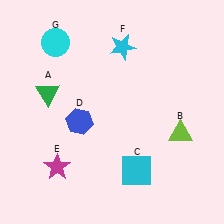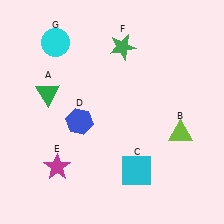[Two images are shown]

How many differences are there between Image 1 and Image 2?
There is 1 difference between the two images.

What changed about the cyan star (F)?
In Image 1, F is cyan. In Image 2, it changed to green.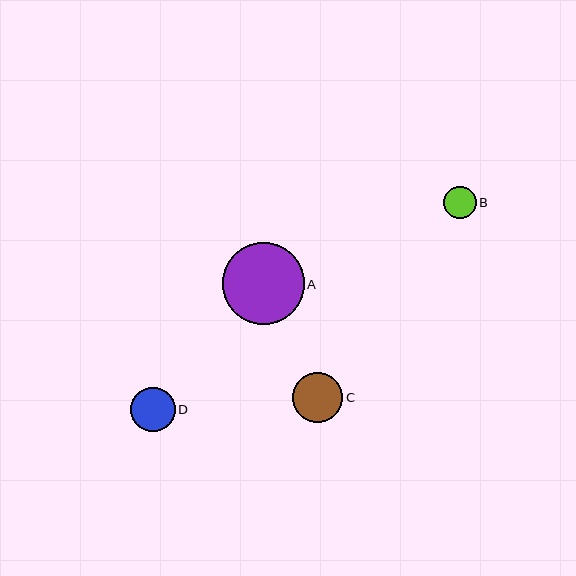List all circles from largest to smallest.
From largest to smallest: A, C, D, B.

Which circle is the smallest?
Circle B is the smallest with a size of approximately 33 pixels.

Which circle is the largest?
Circle A is the largest with a size of approximately 82 pixels.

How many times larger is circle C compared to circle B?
Circle C is approximately 1.5 times the size of circle B.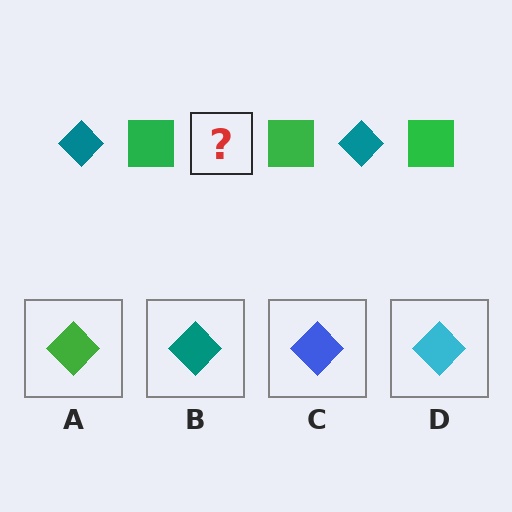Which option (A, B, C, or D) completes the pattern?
B.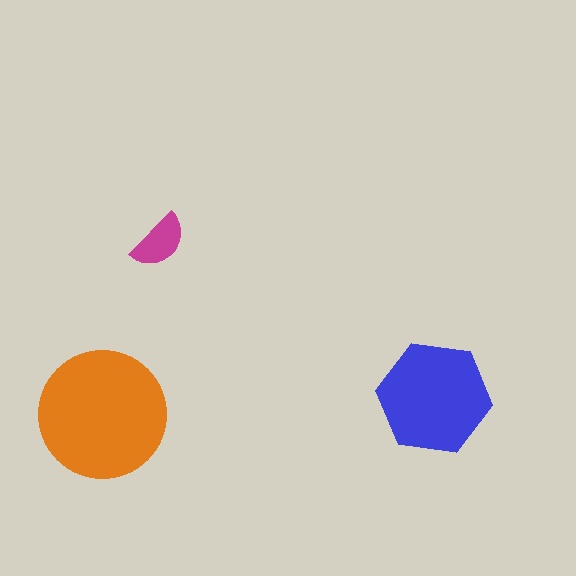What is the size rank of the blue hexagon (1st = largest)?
2nd.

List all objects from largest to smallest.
The orange circle, the blue hexagon, the magenta semicircle.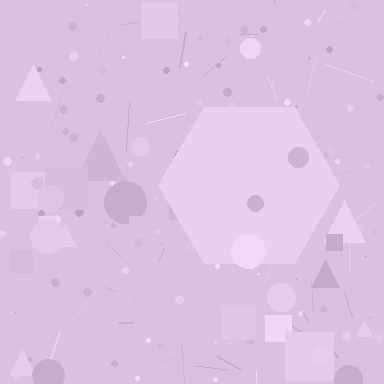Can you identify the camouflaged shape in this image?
The camouflaged shape is a hexagon.